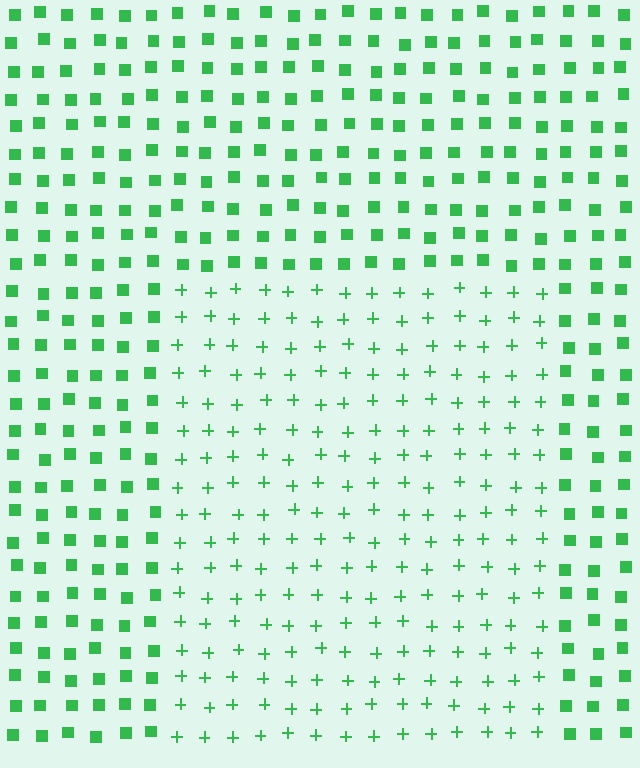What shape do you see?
I see a rectangle.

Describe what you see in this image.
The image is filled with small green elements arranged in a uniform grid. A rectangle-shaped region contains plus signs, while the surrounding area contains squares. The boundary is defined purely by the change in element shape.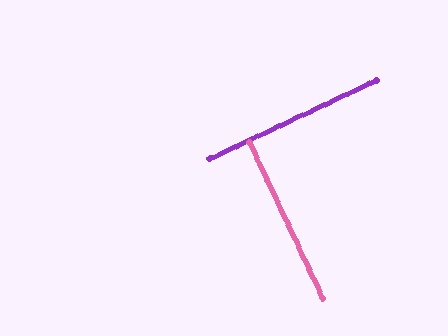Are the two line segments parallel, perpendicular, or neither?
Perpendicular — they meet at approximately 90°.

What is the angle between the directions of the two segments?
Approximately 90 degrees.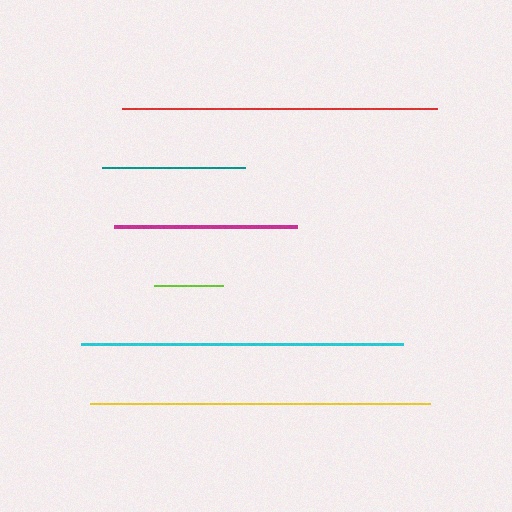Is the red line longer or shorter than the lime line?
The red line is longer than the lime line.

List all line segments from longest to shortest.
From longest to shortest: yellow, cyan, red, magenta, teal, lime.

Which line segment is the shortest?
The lime line is the shortest at approximately 69 pixels.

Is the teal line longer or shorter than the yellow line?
The yellow line is longer than the teal line.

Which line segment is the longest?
The yellow line is the longest at approximately 340 pixels.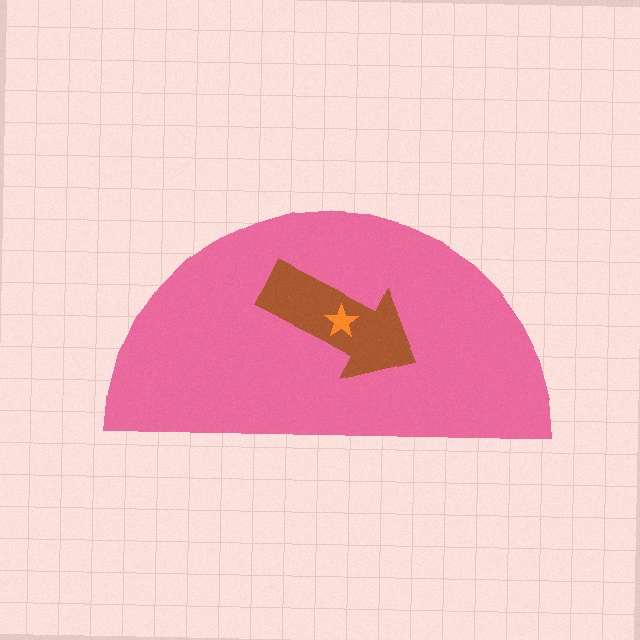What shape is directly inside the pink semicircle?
The brown arrow.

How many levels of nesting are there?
3.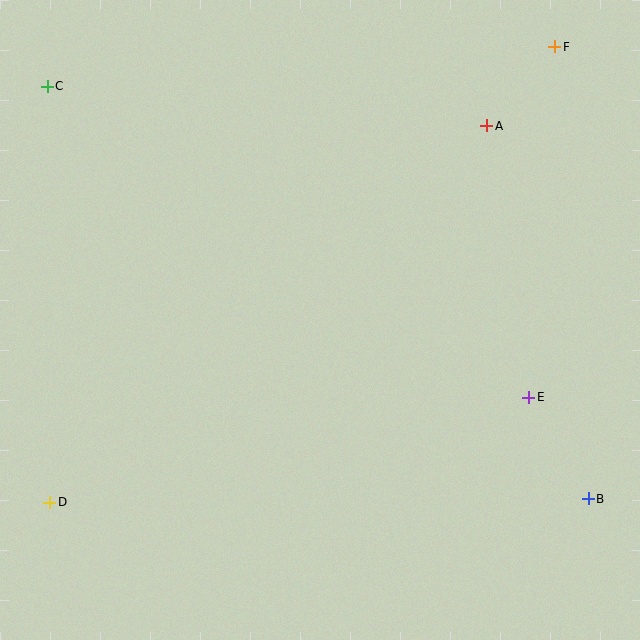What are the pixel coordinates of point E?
Point E is at (529, 397).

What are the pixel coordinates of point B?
Point B is at (588, 499).